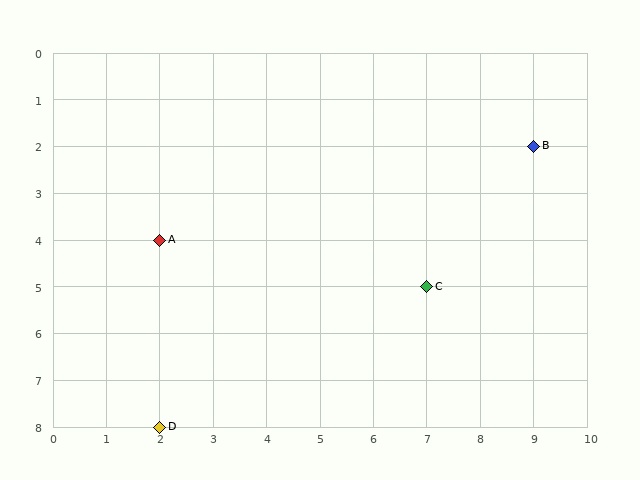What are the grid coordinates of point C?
Point C is at grid coordinates (7, 5).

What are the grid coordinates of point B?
Point B is at grid coordinates (9, 2).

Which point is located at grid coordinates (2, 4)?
Point A is at (2, 4).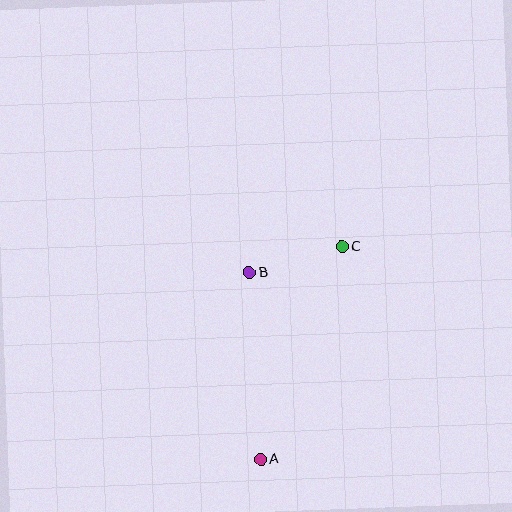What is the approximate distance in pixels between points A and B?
The distance between A and B is approximately 187 pixels.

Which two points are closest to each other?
Points B and C are closest to each other.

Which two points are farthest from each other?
Points A and C are farthest from each other.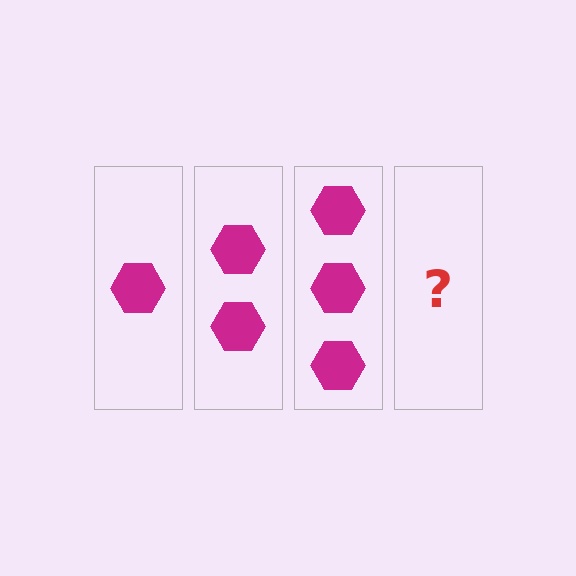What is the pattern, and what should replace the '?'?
The pattern is that each step adds one more hexagon. The '?' should be 4 hexagons.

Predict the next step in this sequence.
The next step is 4 hexagons.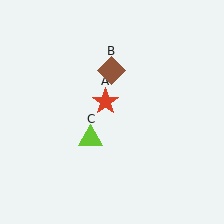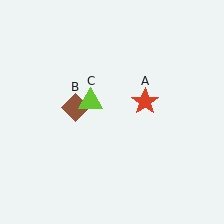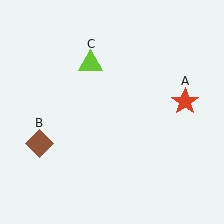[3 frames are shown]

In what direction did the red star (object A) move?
The red star (object A) moved right.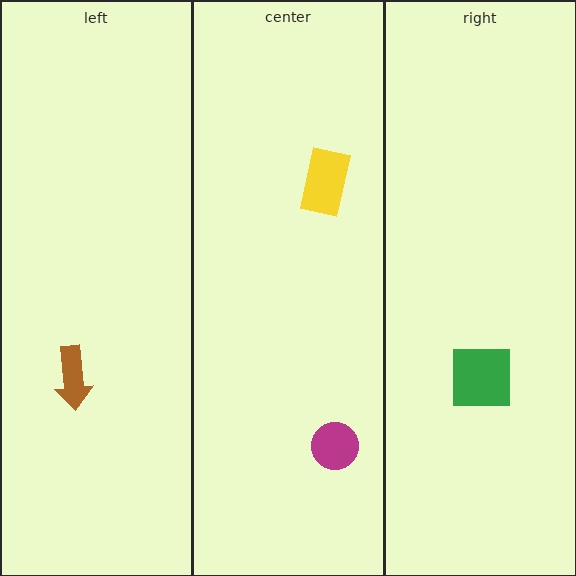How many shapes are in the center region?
2.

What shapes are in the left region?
The brown arrow.